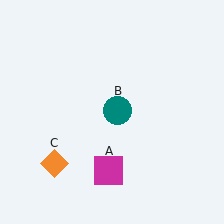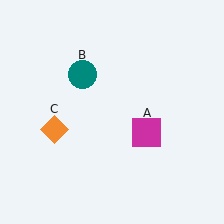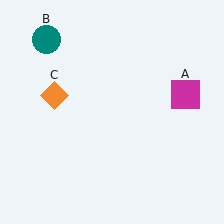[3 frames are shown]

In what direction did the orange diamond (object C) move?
The orange diamond (object C) moved up.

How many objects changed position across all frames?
3 objects changed position: magenta square (object A), teal circle (object B), orange diamond (object C).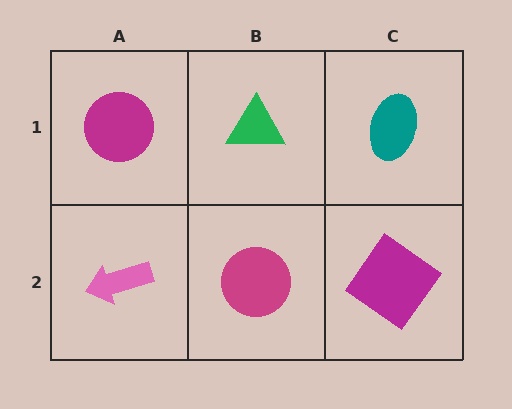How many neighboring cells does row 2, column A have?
2.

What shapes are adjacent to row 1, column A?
A pink arrow (row 2, column A), a green triangle (row 1, column B).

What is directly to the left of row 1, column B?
A magenta circle.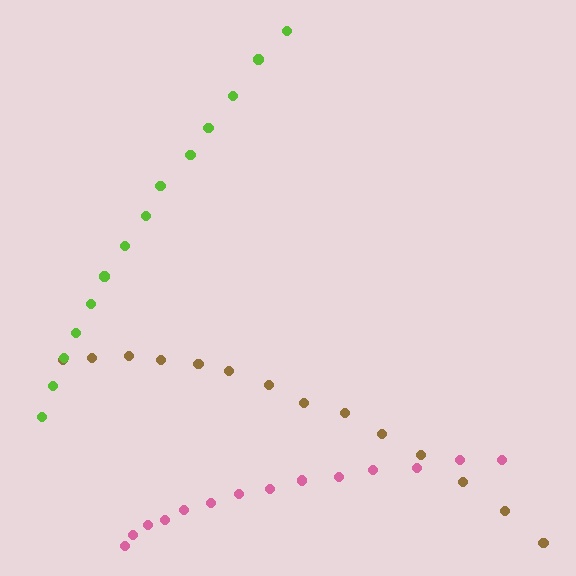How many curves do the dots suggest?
There are 3 distinct paths.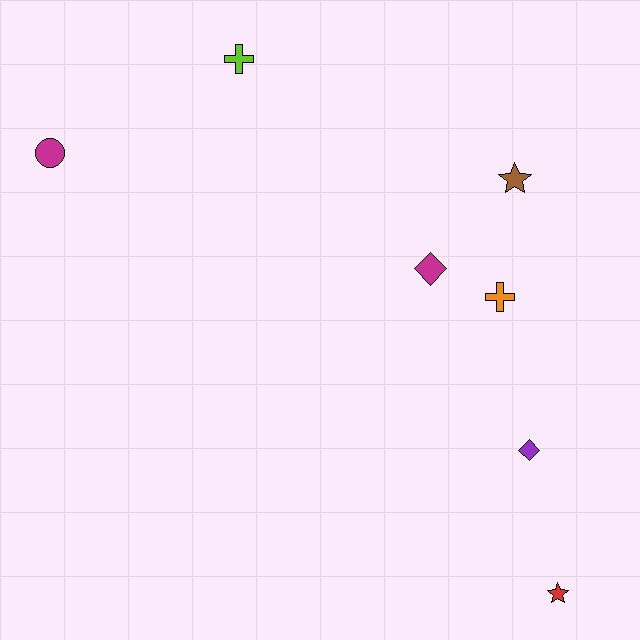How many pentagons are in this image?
There are no pentagons.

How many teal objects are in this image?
There are no teal objects.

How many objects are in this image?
There are 7 objects.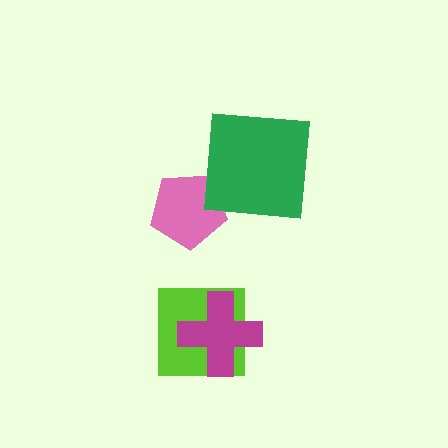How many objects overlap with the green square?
0 objects overlap with the green square.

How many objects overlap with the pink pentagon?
0 objects overlap with the pink pentagon.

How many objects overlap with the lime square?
1 object overlaps with the lime square.